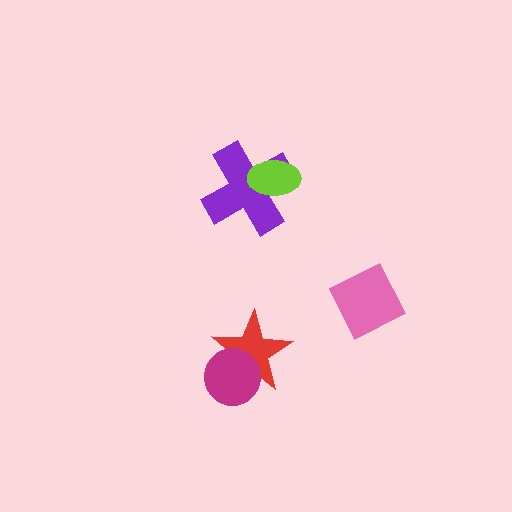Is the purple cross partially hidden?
Yes, it is partially covered by another shape.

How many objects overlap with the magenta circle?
1 object overlaps with the magenta circle.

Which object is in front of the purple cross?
The lime ellipse is in front of the purple cross.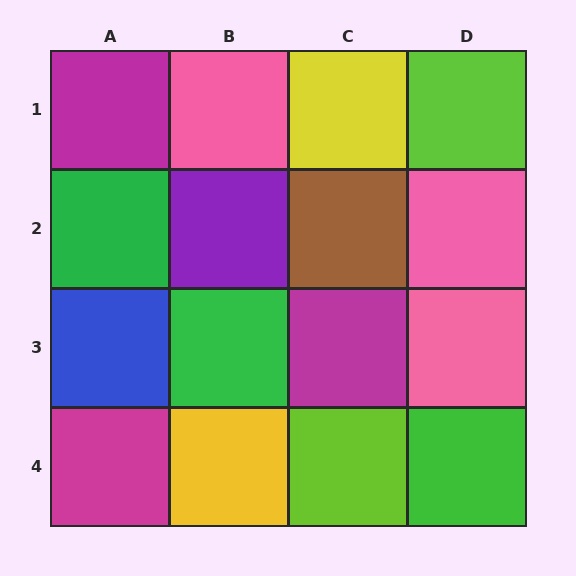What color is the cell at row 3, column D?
Pink.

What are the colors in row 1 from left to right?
Magenta, pink, yellow, lime.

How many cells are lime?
2 cells are lime.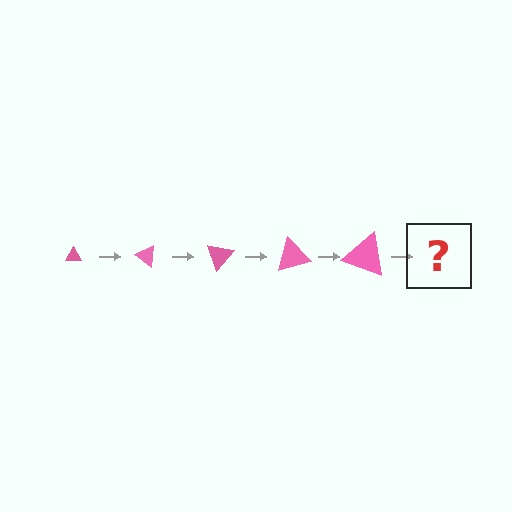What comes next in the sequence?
The next element should be a triangle, larger than the previous one and rotated 175 degrees from the start.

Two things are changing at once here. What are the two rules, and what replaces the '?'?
The two rules are that the triangle grows larger each step and it rotates 35 degrees each step. The '?' should be a triangle, larger than the previous one and rotated 175 degrees from the start.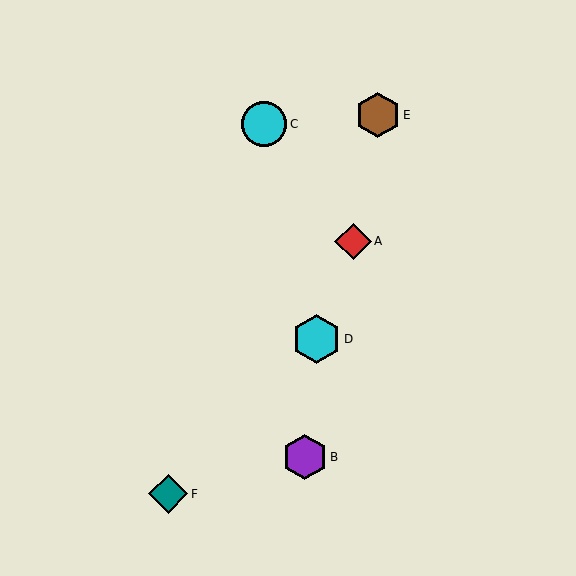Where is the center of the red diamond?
The center of the red diamond is at (353, 241).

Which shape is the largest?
The cyan hexagon (labeled D) is the largest.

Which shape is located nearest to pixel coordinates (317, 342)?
The cyan hexagon (labeled D) at (317, 339) is nearest to that location.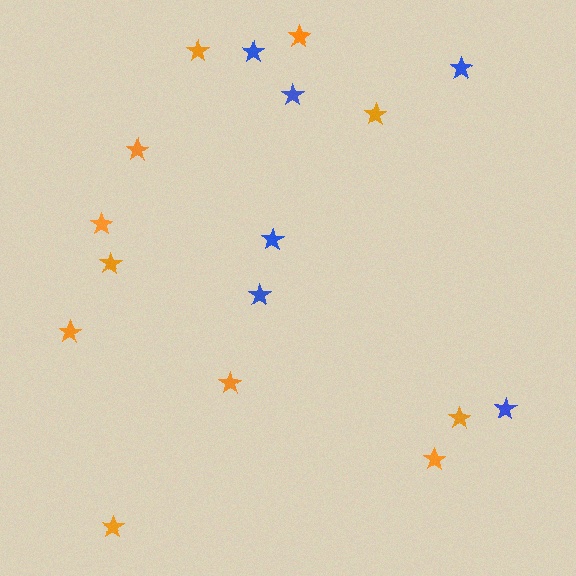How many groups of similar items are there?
There are 2 groups: one group of orange stars (11) and one group of blue stars (6).